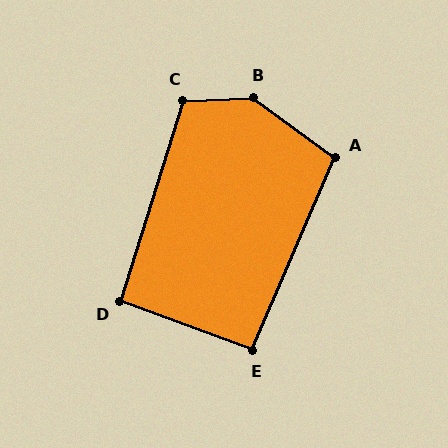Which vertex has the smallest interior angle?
E, at approximately 93 degrees.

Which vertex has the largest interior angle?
B, at approximately 141 degrees.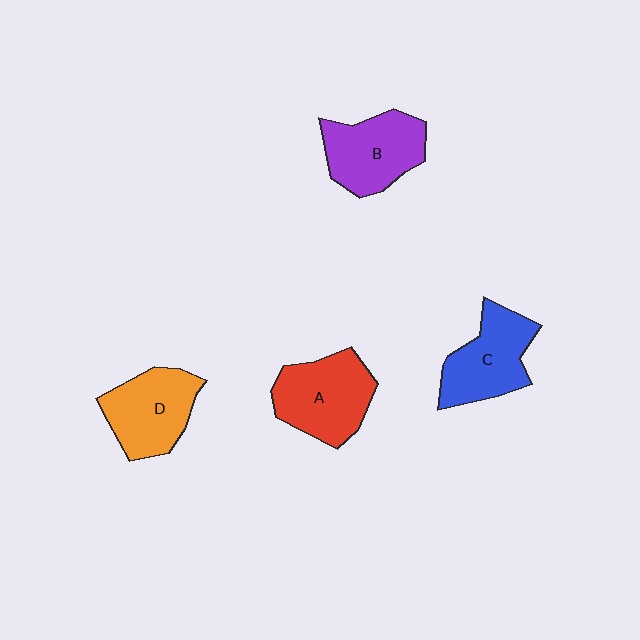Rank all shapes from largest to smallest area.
From largest to smallest: A (red), B (purple), D (orange), C (blue).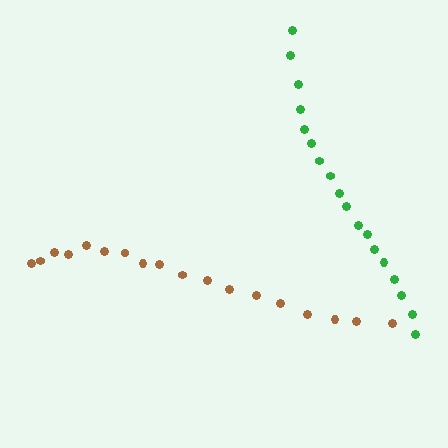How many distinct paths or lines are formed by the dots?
There are 2 distinct paths.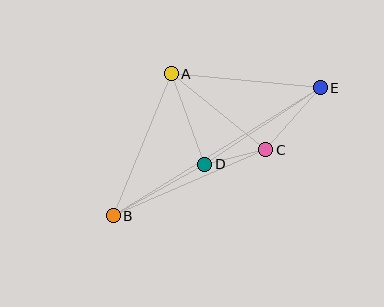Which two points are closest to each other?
Points C and D are closest to each other.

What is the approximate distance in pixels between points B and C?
The distance between B and C is approximately 166 pixels.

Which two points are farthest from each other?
Points B and E are farthest from each other.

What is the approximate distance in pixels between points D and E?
The distance between D and E is approximately 139 pixels.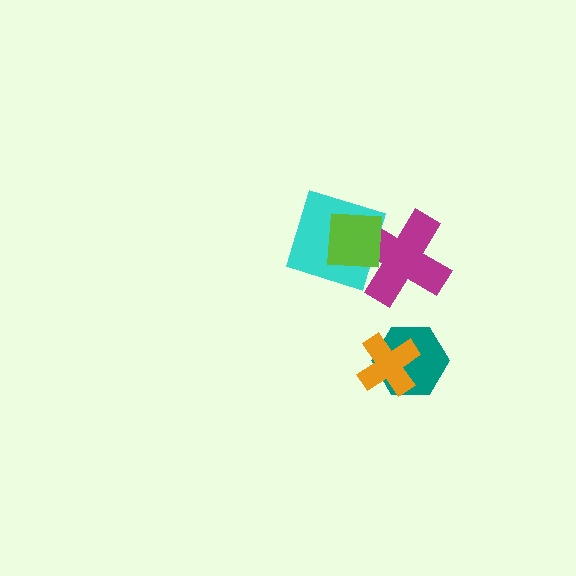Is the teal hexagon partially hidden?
Yes, it is partially covered by another shape.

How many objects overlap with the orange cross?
1 object overlaps with the orange cross.